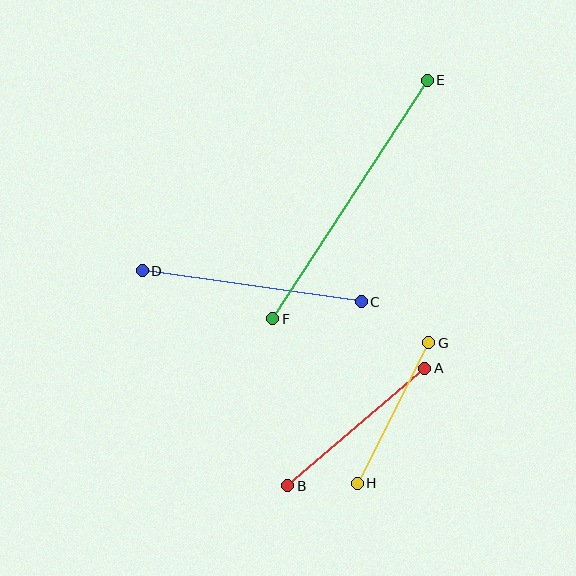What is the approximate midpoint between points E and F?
The midpoint is at approximately (350, 199) pixels.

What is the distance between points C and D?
The distance is approximately 221 pixels.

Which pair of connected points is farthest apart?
Points E and F are farthest apart.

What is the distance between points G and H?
The distance is approximately 158 pixels.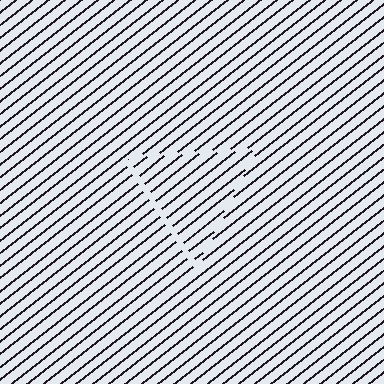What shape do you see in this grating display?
An illusory triangle. The interior of the shape contains the same grating, shifted by half a period — the contour is defined by the phase discontinuity where line-ends from the inner and outer gratings abut.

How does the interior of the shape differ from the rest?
The interior of the shape contains the same grating, shifted by half a period — the contour is defined by the phase discontinuity where line-ends from the inner and outer gratings abut.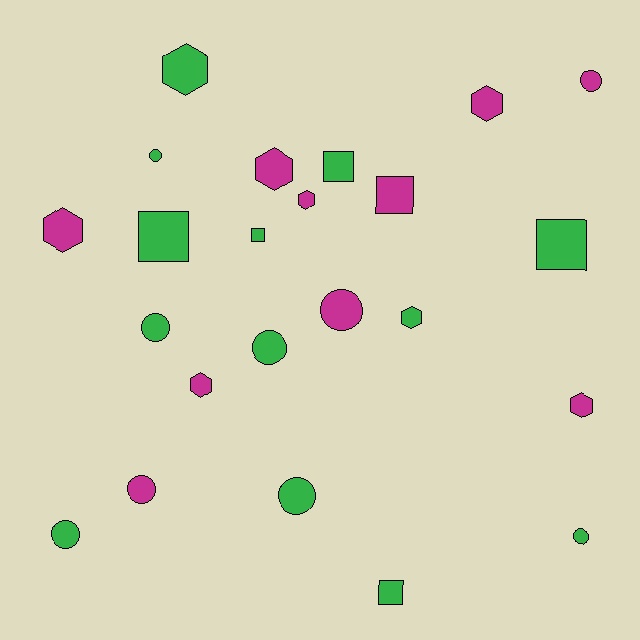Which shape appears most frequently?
Circle, with 9 objects.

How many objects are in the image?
There are 23 objects.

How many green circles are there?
There are 6 green circles.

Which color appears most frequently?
Green, with 13 objects.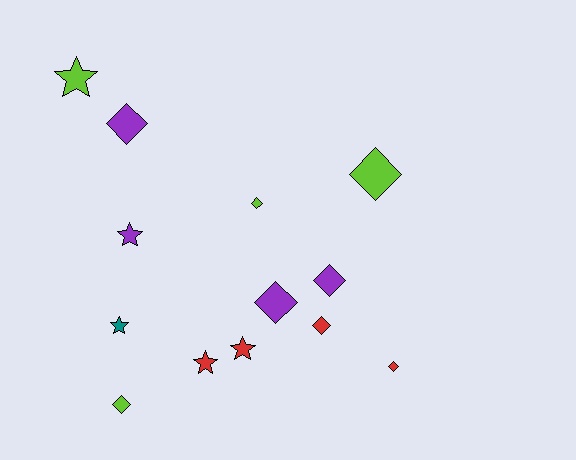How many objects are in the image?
There are 13 objects.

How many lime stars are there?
There is 1 lime star.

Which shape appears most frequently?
Diamond, with 8 objects.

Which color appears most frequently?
Lime, with 4 objects.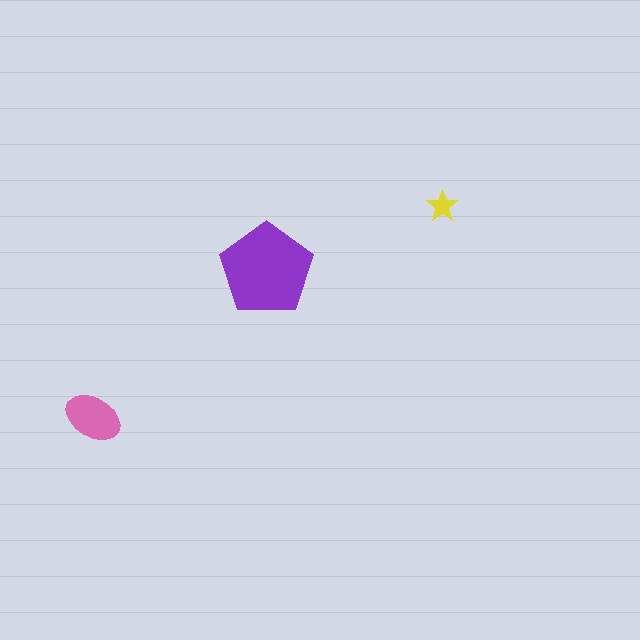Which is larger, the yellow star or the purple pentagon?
The purple pentagon.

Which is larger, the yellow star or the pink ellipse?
The pink ellipse.